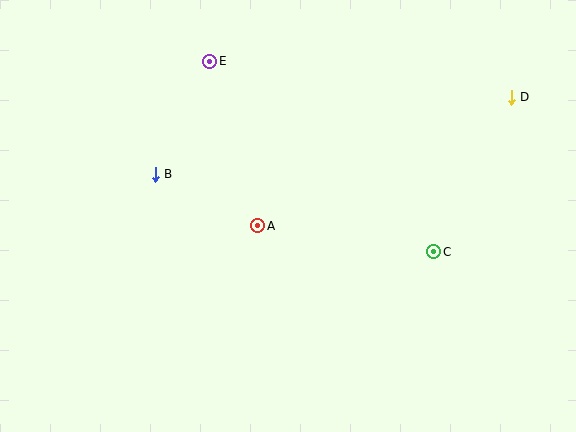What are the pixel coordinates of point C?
Point C is at (434, 252).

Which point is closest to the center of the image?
Point A at (258, 226) is closest to the center.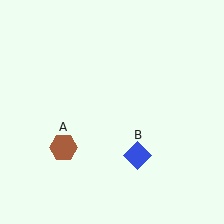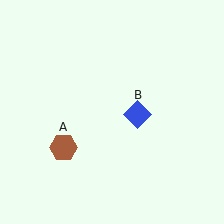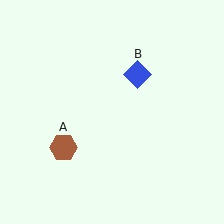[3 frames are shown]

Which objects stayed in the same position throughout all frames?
Brown hexagon (object A) remained stationary.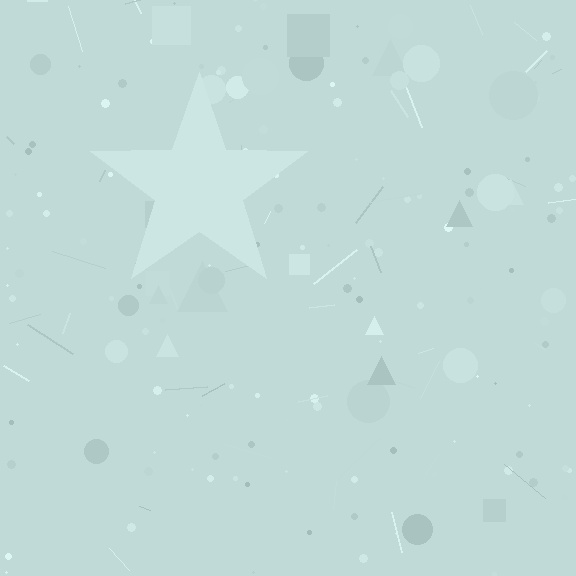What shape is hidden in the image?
A star is hidden in the image.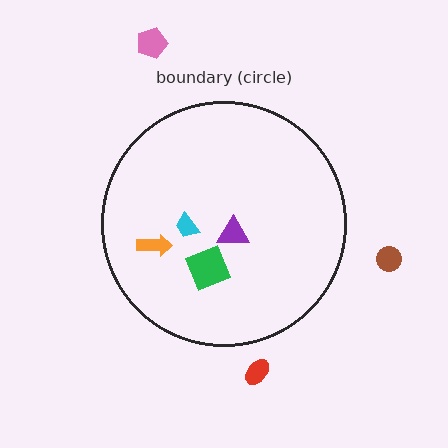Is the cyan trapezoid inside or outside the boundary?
Inside.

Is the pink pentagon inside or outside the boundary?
Outside.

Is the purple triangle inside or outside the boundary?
Inside.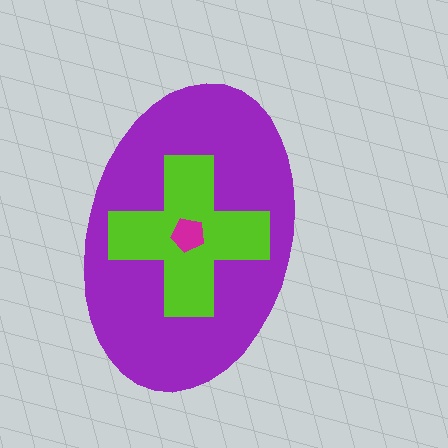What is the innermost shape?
The magenta pentagon.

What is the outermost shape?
The purple ellipse.